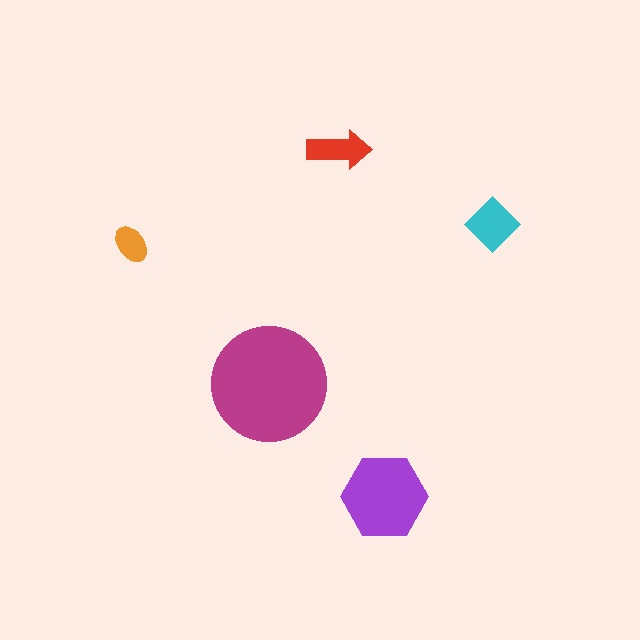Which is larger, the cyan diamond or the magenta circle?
The magenta circle.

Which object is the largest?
The magenta circle.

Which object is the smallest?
The orange ellipse.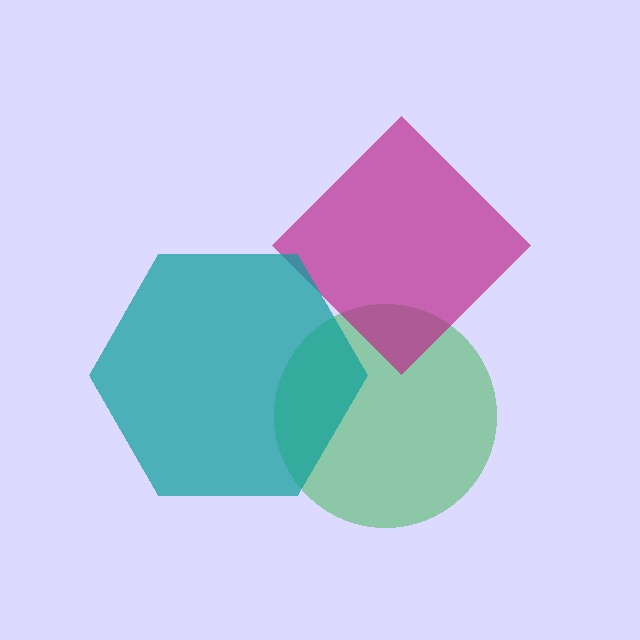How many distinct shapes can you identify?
There are 3 distinct shapes: a green circle, a magenta diamond, a teal hexagon.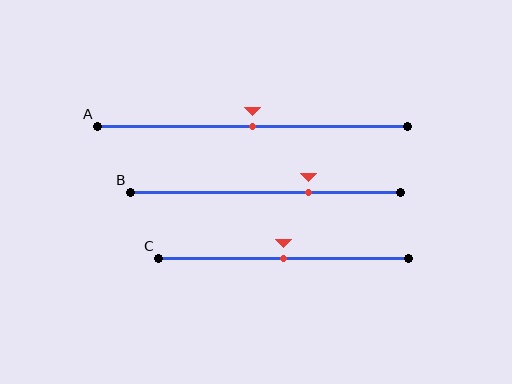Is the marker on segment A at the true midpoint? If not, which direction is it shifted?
Yes, the marker on segment A is at the true midpoint.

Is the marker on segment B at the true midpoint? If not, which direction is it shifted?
No, the marker on segment B is shifted to the right by about 16% of the segment length.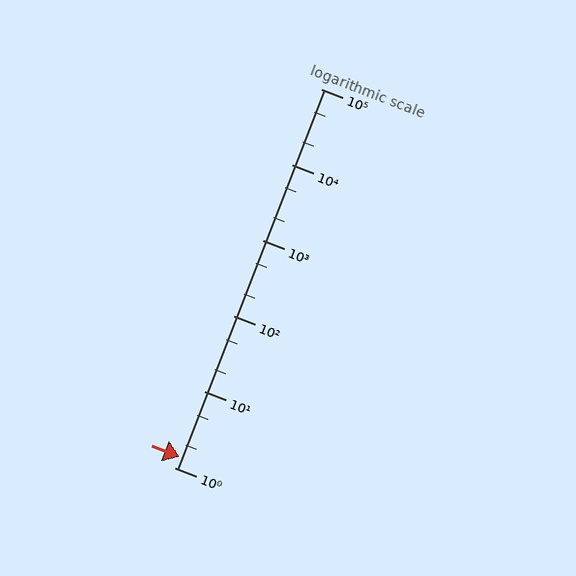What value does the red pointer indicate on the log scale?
The pointer indicates approximately 1.4.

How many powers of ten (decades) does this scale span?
The scale spans 5 decades, from 1 to 100000.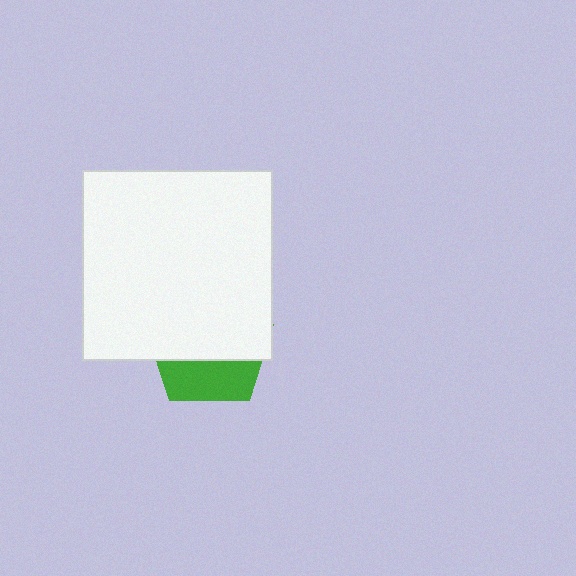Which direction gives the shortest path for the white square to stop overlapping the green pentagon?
Moving up gives the shortest separation.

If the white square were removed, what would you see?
You would see the complete green pentagon.